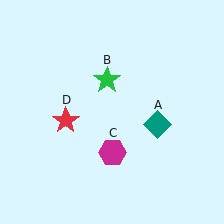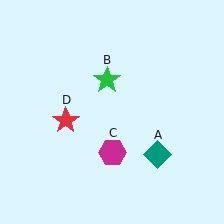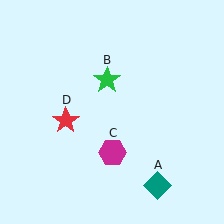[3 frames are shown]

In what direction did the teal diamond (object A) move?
The teal diamond (object A) moved down.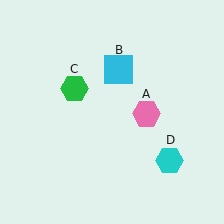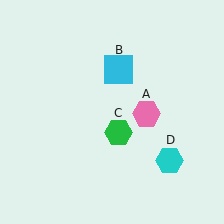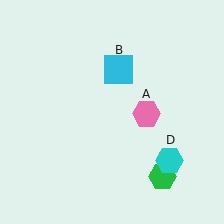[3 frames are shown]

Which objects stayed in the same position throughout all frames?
Pink hexagon (object A) and cyan square (object B) and cyan hexagon (object D) remained stationary.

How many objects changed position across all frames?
1 object changed position: green hexagon (object C).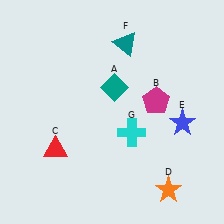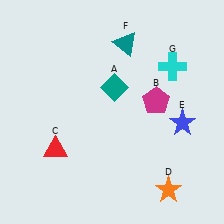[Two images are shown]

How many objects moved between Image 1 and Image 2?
1 object moved between the two images.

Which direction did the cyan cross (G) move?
The cyan cross (G) moved up.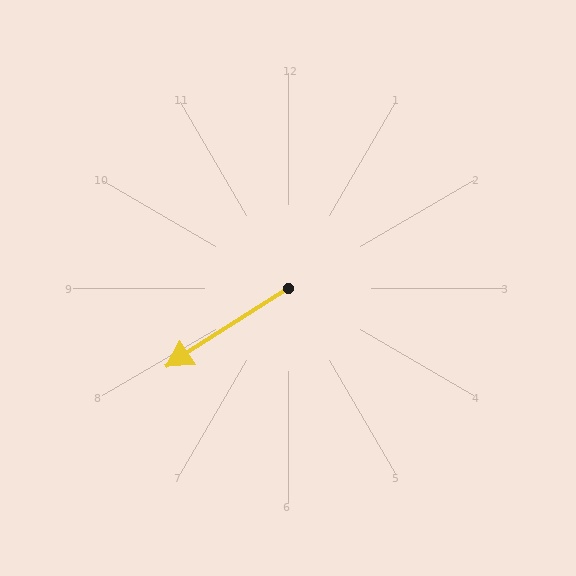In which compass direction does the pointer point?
Southwest.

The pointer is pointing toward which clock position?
Roughly 8 o'clock.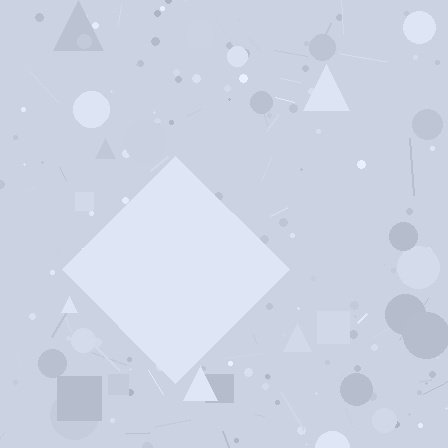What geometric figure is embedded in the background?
A diamond is embedded in the background.